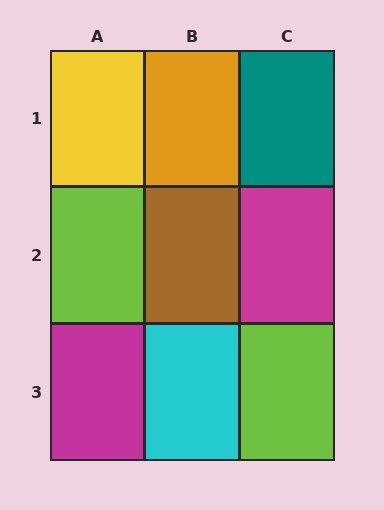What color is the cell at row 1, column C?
Teal.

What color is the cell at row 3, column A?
Magenta.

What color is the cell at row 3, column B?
Cyan.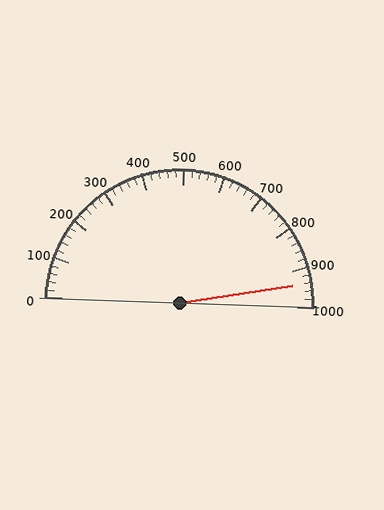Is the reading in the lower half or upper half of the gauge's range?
The reading is in the upper half of the range (0 to 1000).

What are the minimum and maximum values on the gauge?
The gauge ranges from 0 to 1000.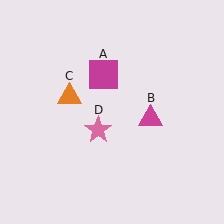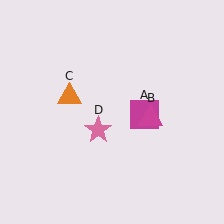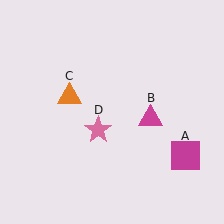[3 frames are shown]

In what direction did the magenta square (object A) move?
The magenta square (object A) moved down and to the right.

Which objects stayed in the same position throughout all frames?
Magenta triangle (object B) and orange triangle (object C) and pink star (object D) remained stationary.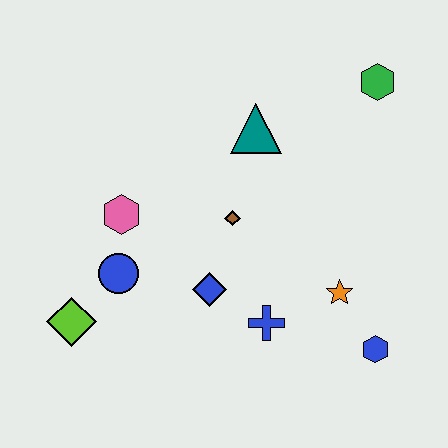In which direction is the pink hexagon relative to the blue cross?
The pink hexagon is to the left of the blue cross.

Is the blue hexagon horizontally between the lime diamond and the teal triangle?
No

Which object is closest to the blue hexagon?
The orange star is closest to the blue hexagon.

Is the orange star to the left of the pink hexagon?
No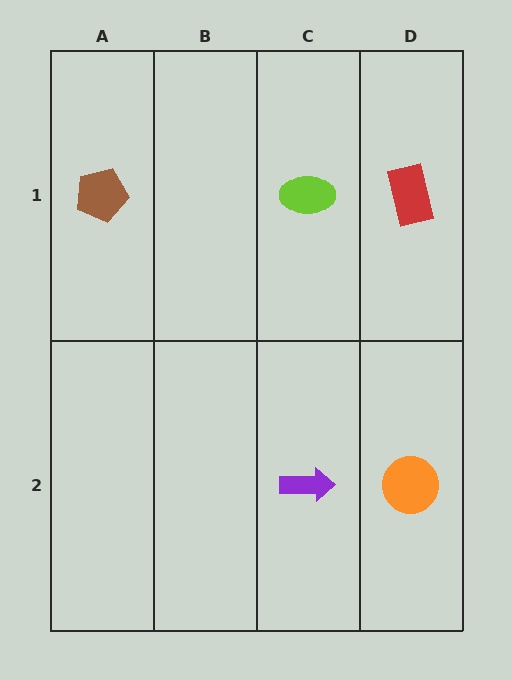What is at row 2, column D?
An orange circle.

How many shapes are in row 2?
2 shapes.